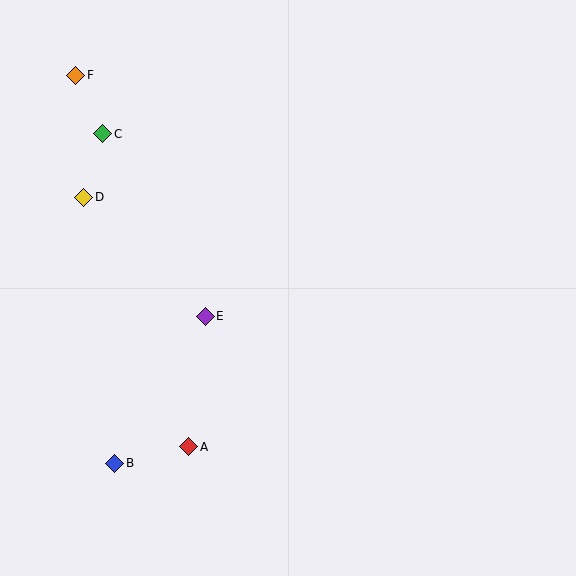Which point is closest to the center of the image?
Point E at (205, 316) is closest to the center.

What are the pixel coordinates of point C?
Point C is at (103, 134).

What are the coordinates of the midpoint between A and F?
The midpoint between A and F is at (132, 261).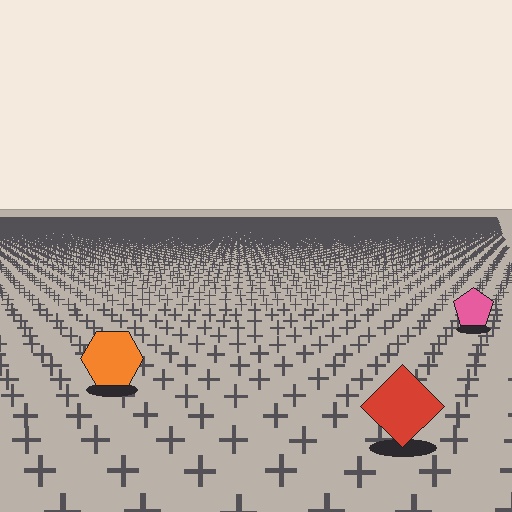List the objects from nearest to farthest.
From nearest to farthest: the red diamond, the orange hexagon, the pink pentagon.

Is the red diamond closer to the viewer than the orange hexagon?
Yes. The red diamond is closer — you can tell from the texture gradient: the ground texture is coarser near it.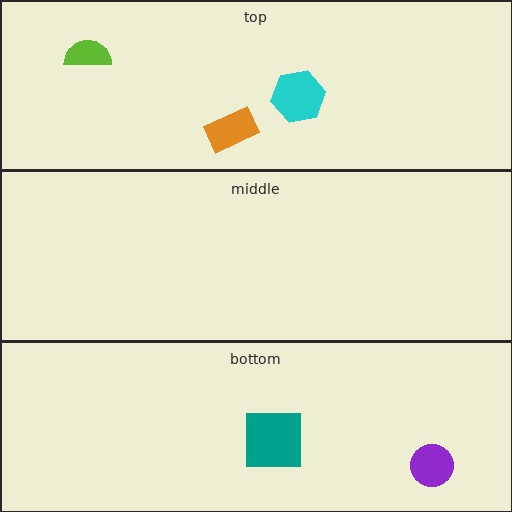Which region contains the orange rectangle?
The top region.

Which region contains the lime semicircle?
The top region.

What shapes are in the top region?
The lime semicircle, the orange rectangle, the cyan hexagon.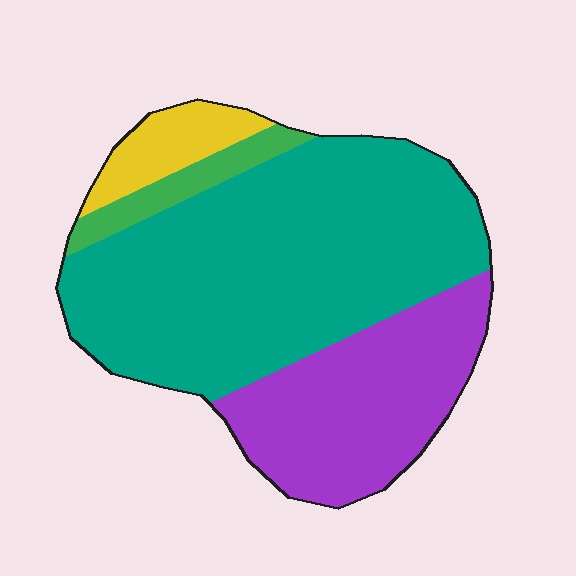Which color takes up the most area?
Teal, at roughly 60%.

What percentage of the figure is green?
Green takes up about one tenth (1/10) of the figure.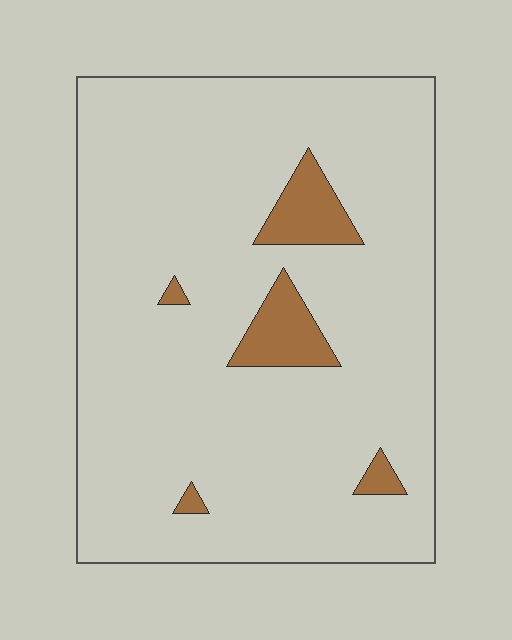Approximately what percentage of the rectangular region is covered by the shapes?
Approximately 10%.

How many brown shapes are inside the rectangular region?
5.